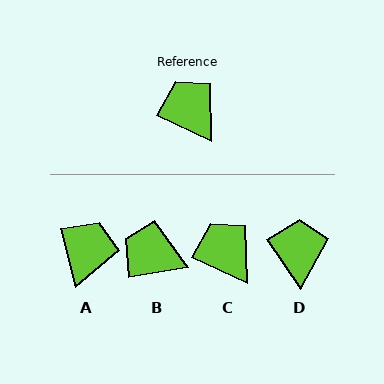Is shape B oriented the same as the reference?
No, it is off by about 34 degrees.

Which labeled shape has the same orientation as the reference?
C.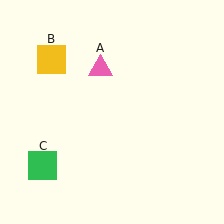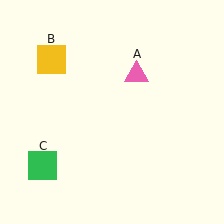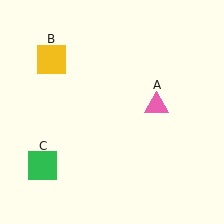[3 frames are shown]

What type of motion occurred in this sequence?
The pink triangle (object A) rotated clockwise around the center of the scene.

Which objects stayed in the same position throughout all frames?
Yellow square (object B) and green square (object C) remained stationary.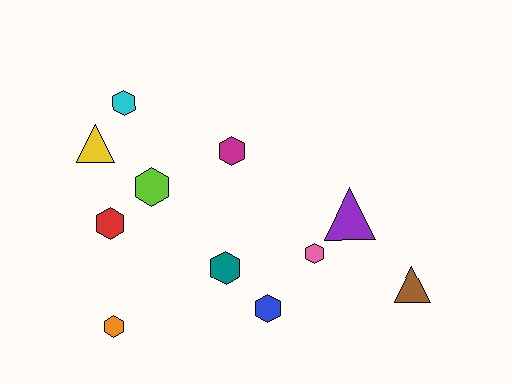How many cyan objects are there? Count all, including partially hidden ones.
There is 1 cyan object.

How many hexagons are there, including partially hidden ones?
There are 8 hexagons.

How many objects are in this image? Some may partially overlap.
There are 11 objects.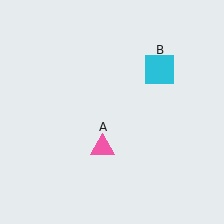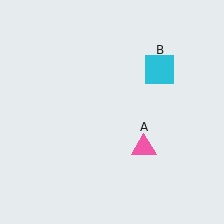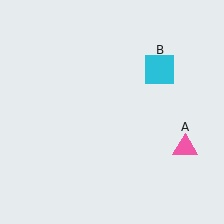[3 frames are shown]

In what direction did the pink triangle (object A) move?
The pink triangle (object A) moved right.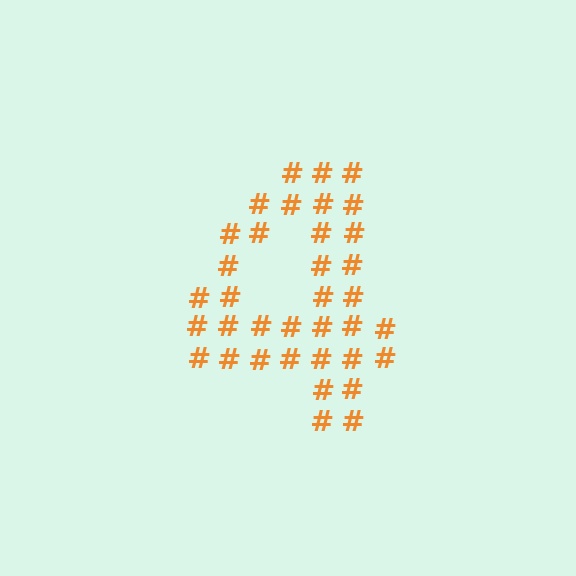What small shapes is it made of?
It is made of small hash symbols.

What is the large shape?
The large shape is the digit 4.